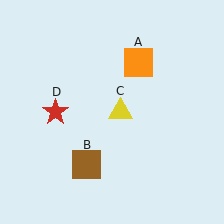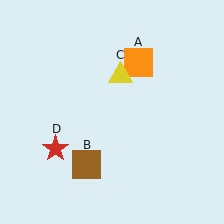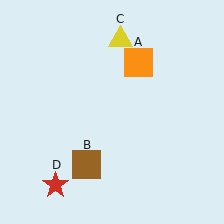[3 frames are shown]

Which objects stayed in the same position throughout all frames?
Orange square (object A) and brown square (object B) remained stationary.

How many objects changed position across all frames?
2 objects changed position: yellow triangle (object C), red star (object D).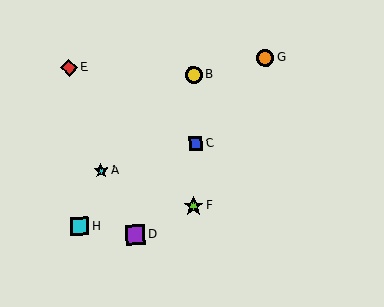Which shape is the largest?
The lime star (labeled F) is the largest.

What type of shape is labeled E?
Shape E is a red diamond.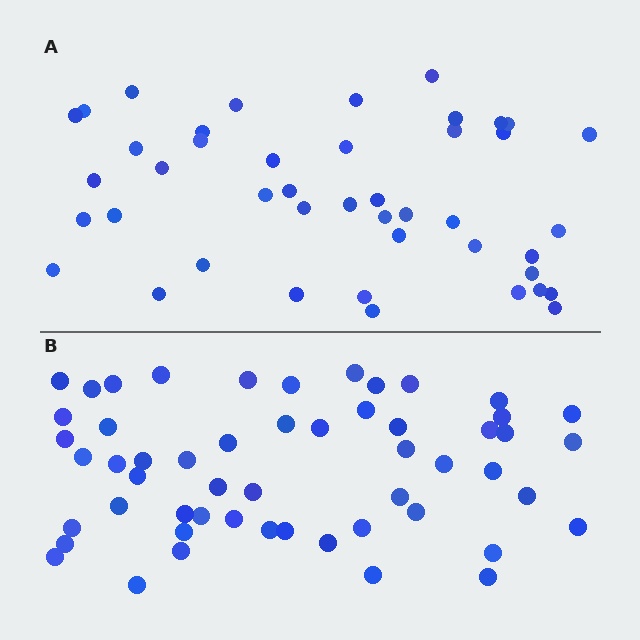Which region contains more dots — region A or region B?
Region B (the bottom region) has more dots.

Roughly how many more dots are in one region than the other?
Region B has roughly 10 or so more dots than region A.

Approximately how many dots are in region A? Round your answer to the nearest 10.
About 40 dots. (The exact count is 44, which rounds to 40.)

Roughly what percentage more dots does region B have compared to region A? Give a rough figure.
About 25% more.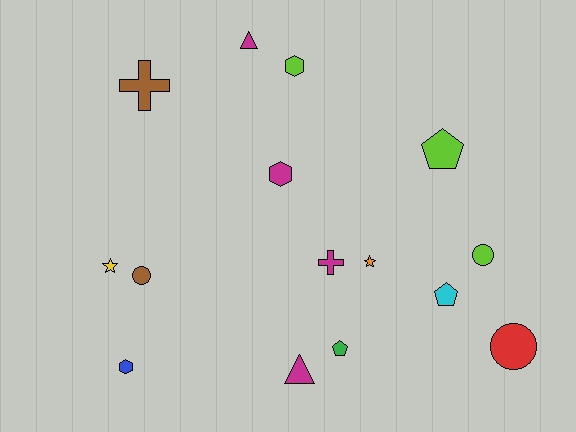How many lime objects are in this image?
There are 3 lime objects.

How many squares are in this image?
There are no squares.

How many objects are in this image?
There are 15 objects.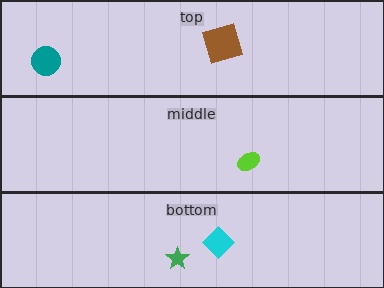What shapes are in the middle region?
The lime ellipse.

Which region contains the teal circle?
The top region.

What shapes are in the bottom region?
The green star, the cyan diamond.